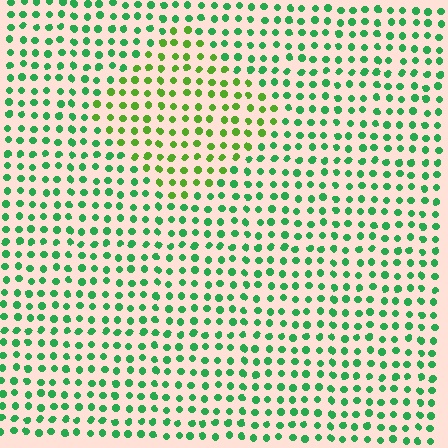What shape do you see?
I see a diamond.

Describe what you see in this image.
The image is filled with small green elements in a uniform arrangement. A diamond-shaped region is visible where the elements are tinted to a slightly different hue, forming a subtle color boundary.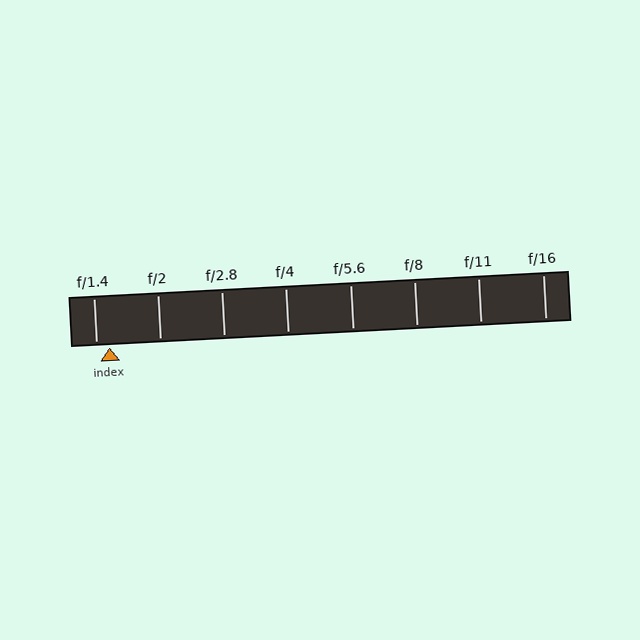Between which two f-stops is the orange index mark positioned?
The index mark is between f/1.4 and f/2.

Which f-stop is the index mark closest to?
The index mark is closest to f/1.4.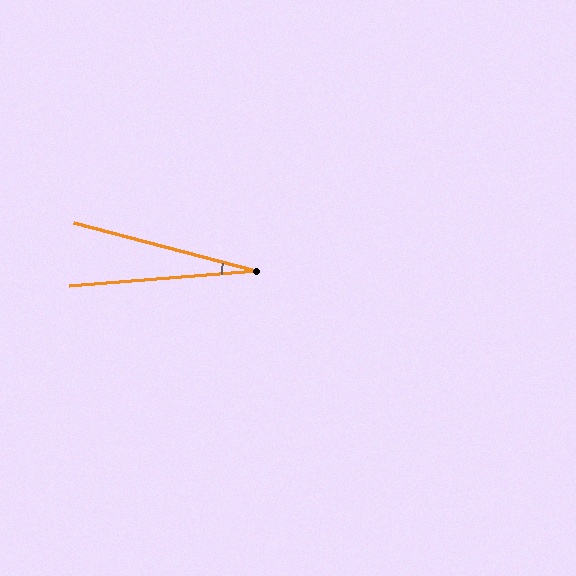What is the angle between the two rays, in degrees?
Approximately 19 degrees.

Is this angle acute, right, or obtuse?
It is acute.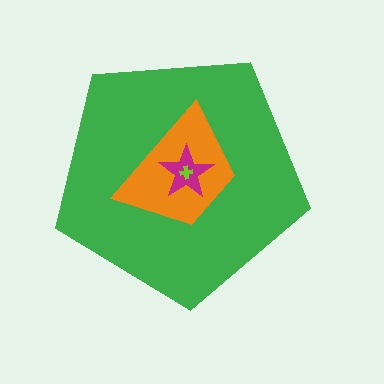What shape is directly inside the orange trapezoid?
The magenta star.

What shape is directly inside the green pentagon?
The orange trapezoid.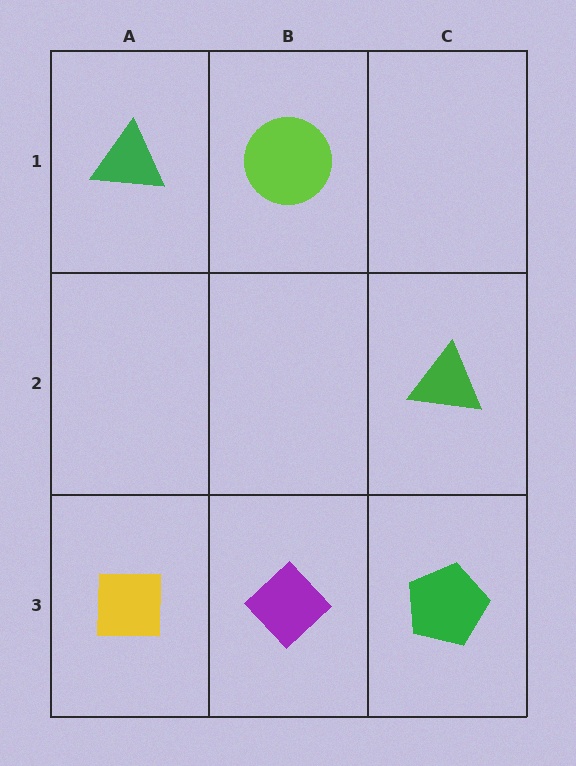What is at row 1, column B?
A lime circle.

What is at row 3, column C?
A green pentagon.